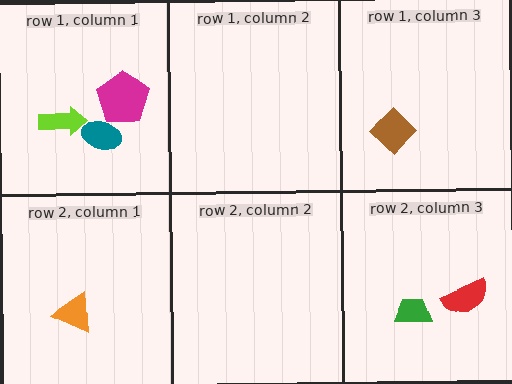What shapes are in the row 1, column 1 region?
The teal ellipse, the lime arrow, the magenta pentagon.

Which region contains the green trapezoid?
The row 2, column 3 region.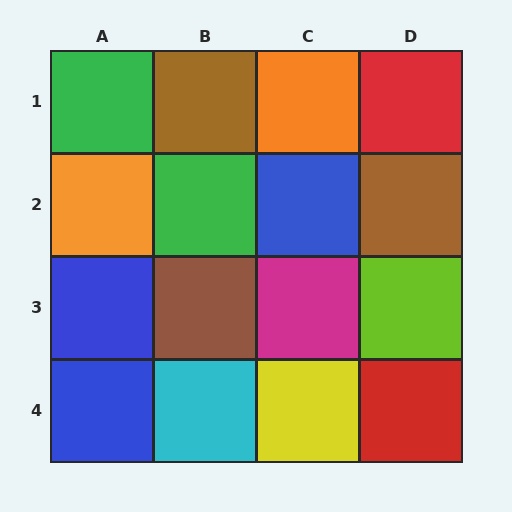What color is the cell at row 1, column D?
Red.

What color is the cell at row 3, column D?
Lime.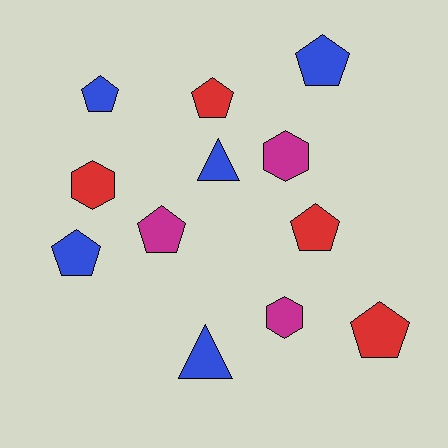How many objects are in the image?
There are 12 objects.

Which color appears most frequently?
Blue, with 5 objects.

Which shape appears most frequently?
Pentagon, with 7 objects.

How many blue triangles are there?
There are 2 blue triangles.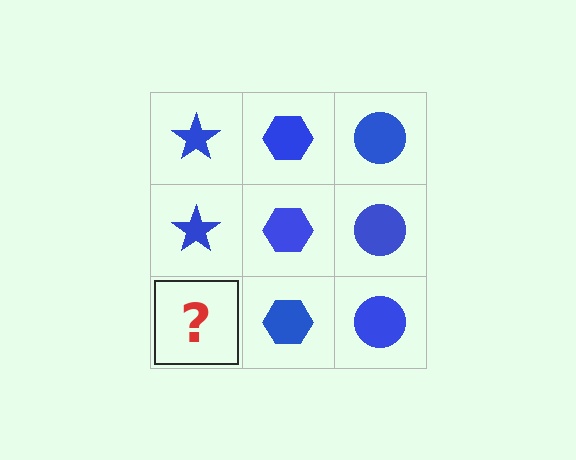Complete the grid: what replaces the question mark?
The question mark should be replaced with a blue star.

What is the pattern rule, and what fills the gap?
The rule is that each column has a consistent shape. The gap should be filled with a blue star.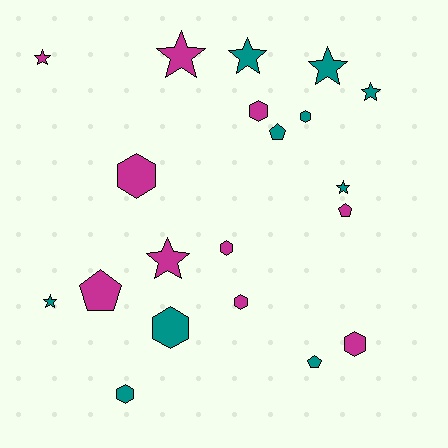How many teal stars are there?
There are 5 teal stars.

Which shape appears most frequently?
Hexagon, with 8 objects.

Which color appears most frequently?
Teal, with 10 objects.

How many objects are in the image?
There are 20 objects.